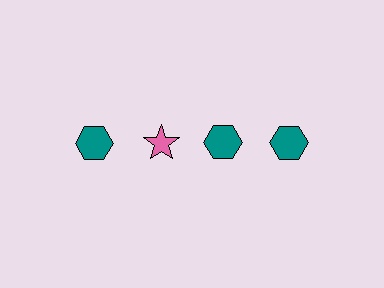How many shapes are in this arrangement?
There are 4 shapes arranged in a grid pattern.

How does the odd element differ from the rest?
It differs in both color (pink instead of teal) and shape (star instead of hexagon).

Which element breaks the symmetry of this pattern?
The pink star in the top row, second from left column breaks the symmetry. All other shapes are teal hexagons.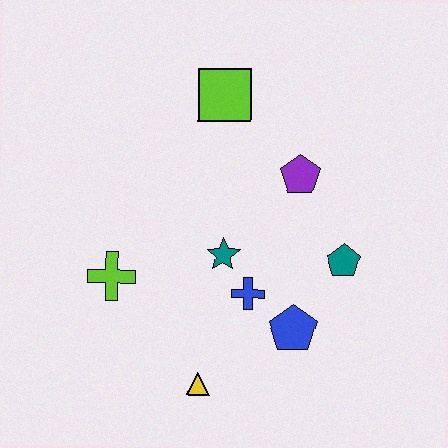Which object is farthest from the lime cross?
The teal pentagon is farthest from the lime cross.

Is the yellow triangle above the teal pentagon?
No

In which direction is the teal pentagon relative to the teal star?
The teal pentagon is to the right of the teal star.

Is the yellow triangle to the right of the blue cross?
No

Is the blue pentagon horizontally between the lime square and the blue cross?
No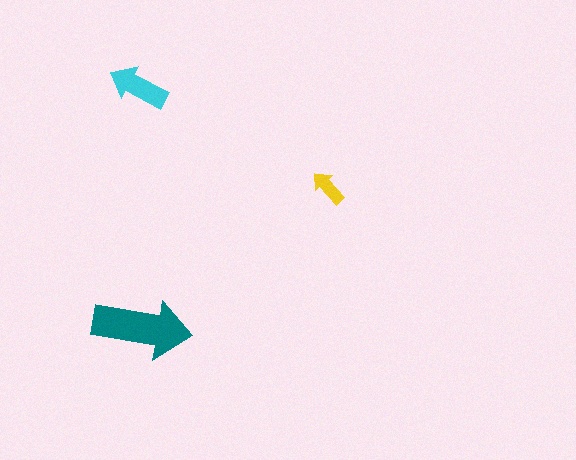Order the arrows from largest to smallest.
the teal one, the cyan one, the yellow one.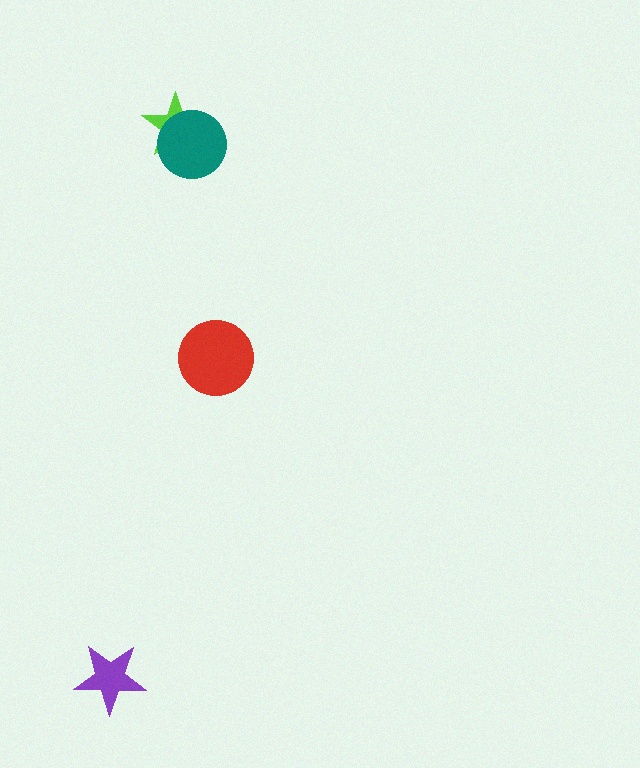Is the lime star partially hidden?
Yes, it is partially covered by another shape.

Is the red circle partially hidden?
No, no other shape covers it.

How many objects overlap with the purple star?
0 objects overlap with the purple star.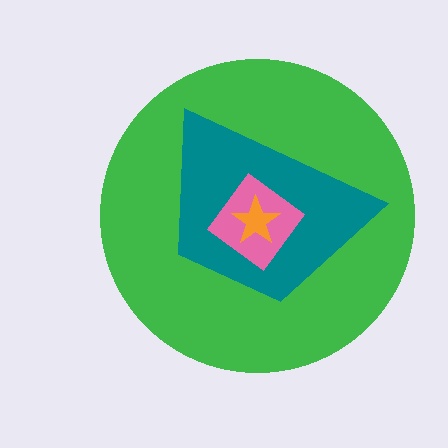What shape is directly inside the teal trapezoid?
The pink diamond.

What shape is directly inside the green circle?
The teal trapezoid.